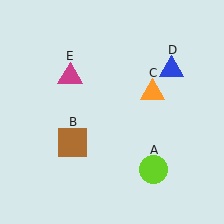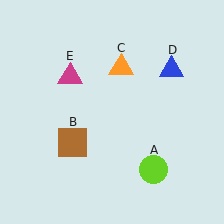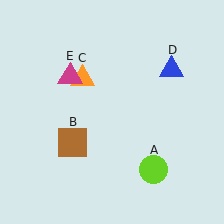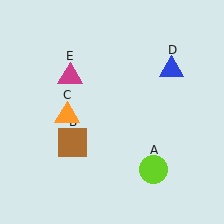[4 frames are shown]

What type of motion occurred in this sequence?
The orange triangle (object C) rotated counterclockwise around the center of the scene.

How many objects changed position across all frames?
1 object changed position: orange triangle (object C).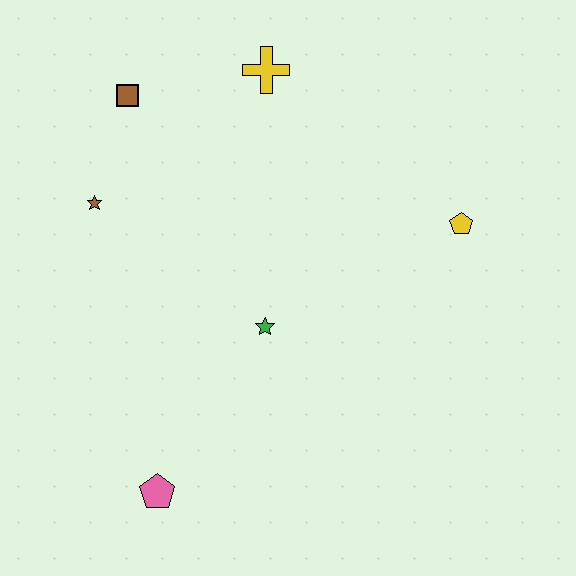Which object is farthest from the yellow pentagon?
The pink pentagon is farthest from the yellow pentagon.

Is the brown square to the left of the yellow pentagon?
Yes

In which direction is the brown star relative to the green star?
The brown star is to the left of the green star.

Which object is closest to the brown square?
The brown star is closest to the brown square.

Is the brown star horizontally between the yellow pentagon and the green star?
No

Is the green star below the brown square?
Yes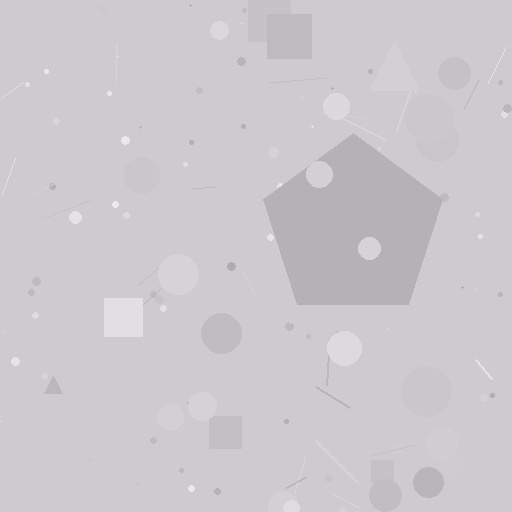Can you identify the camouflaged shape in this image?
The camouflaged shape is a pentagon.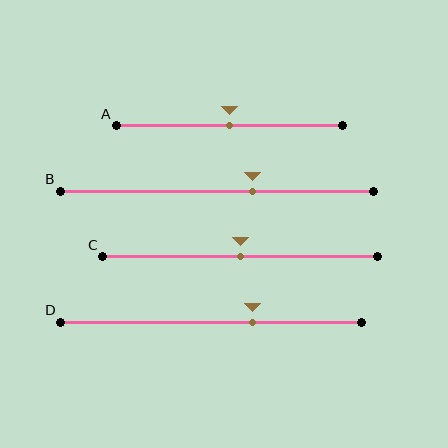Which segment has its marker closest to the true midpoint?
Segment A has its marker closest to the true midpoint.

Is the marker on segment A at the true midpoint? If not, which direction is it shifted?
Yes, the marker on segment A is at the true midpoint.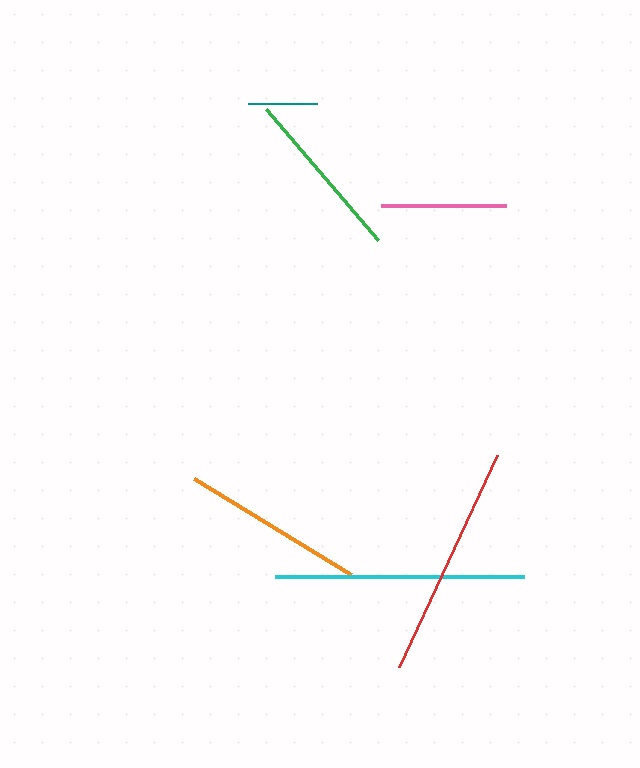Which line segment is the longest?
The cyan line is the longest at approximately 249 pixels.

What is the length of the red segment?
The red segment is approximately 234 pixels long.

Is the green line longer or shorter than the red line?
The red line is longer than the green line.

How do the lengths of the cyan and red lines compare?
The cyan and red lines are approximately the same length.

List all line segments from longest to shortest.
From longest to shortest: cyan, red, orange, green, pink, teal.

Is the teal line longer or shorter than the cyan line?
The cyan line is longer than the teal line.